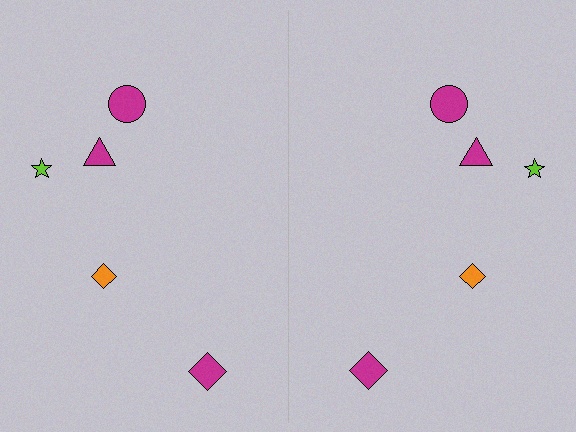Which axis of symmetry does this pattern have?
The pattern has a vertical axis of symmetry running through the center of the image.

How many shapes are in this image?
There are 10 shapes in this image.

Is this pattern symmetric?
Yes, this pattern has bilateral (reflection) symmetry.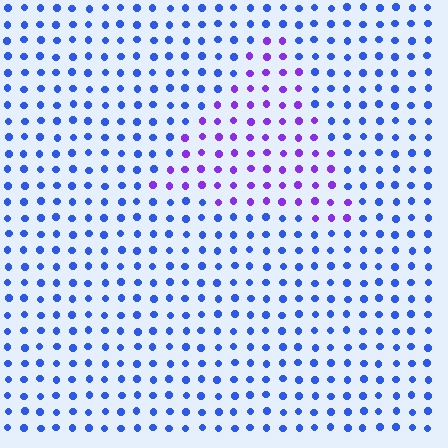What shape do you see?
I see a triangle.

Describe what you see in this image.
The image is filled with small blue elements in a uniform arrangement. A triangle-shaped region is visible where the elements are tinted to a slightly different hue, forming a subtle color boundary.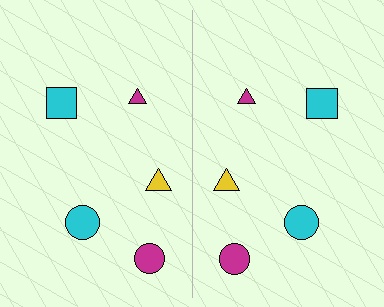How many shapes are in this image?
There are 10 shapes in this image.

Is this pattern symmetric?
Yes, this pattern has bilateral (reflection) symmetry.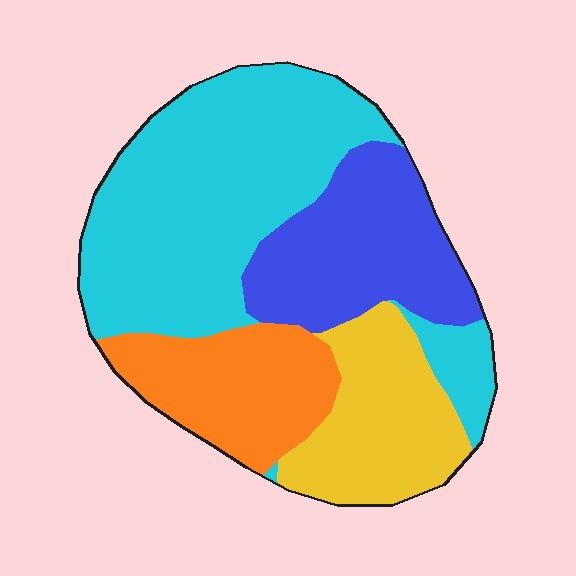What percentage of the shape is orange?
Orange takes up less than a quarter of the shape.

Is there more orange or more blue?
Blue.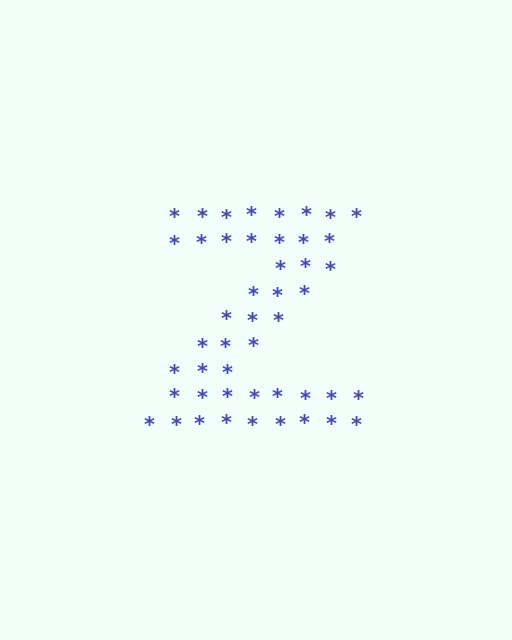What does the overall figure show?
The overall figure shows the letter Z.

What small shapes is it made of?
It is made of small asterisks.